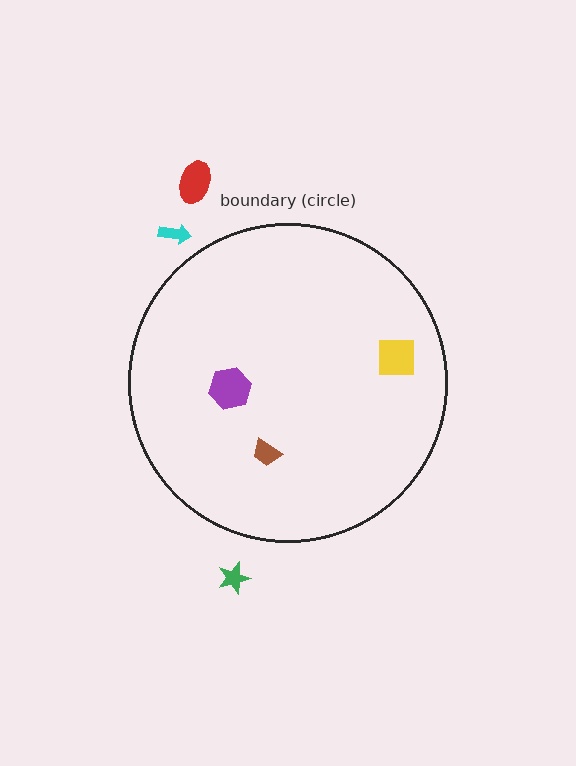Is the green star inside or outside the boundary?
Outside.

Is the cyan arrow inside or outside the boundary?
Outside.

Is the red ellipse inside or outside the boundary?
Outside.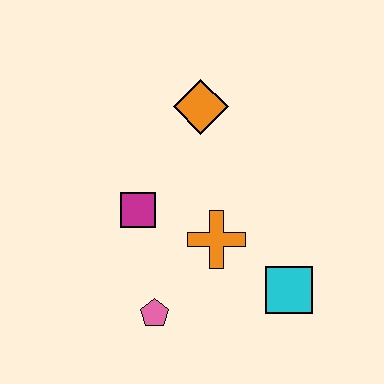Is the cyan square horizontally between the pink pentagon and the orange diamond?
No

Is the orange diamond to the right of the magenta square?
Yes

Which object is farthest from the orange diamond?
The pink pentagon is farthest from the orange diamond.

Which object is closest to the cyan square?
The orange cross is closest to the cyan square.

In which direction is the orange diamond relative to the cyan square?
The orange diamond is above the cyan square.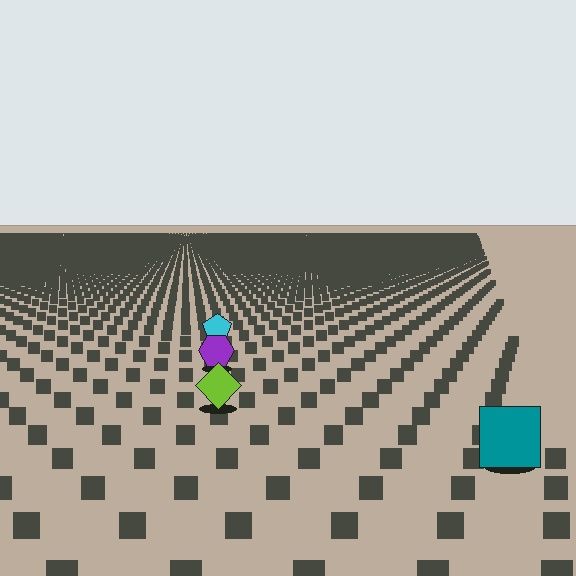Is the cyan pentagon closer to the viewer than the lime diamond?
No. The lime diamond is closer — you can tell from the texture gradient: the ground texture is coarser near it.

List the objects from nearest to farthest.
From nearest to farthest: the teal square, the lime diamond, the purple hexagon, the cyan pentagon.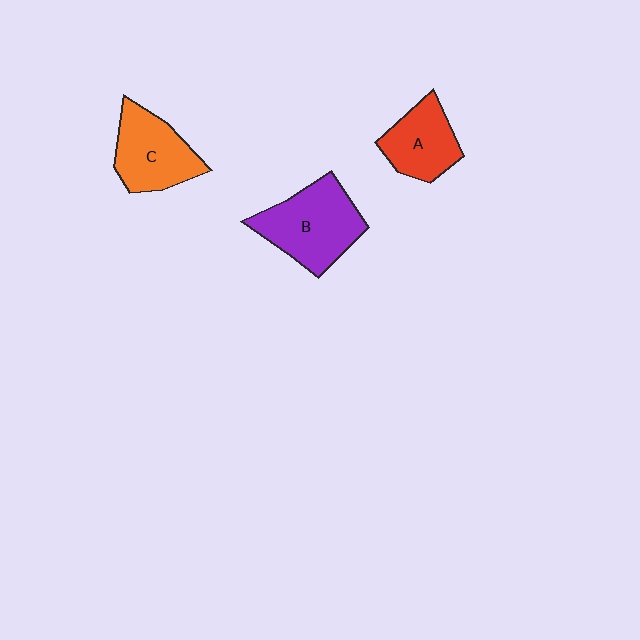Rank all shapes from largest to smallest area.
From largest to smallest: B (purple), C (orange), A (red).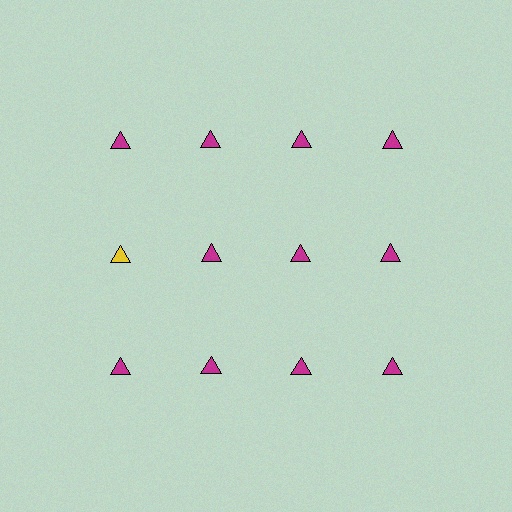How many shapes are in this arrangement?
There are 12 shapes arranged in a grid pattern.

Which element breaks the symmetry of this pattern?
The yellow triangle in the second row, leftmost column breaks the symmetry. All other shapes are magenta triangles.